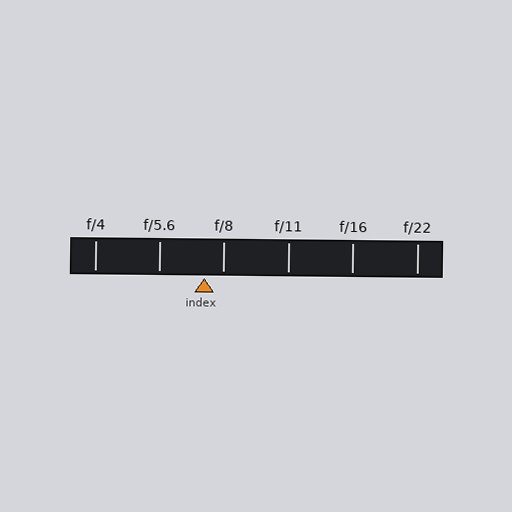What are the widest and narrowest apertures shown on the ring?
The widest aperture shown is f/4 and the narrowest is f/22.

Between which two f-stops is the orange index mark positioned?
The index mark is between f/5.6 and f/8.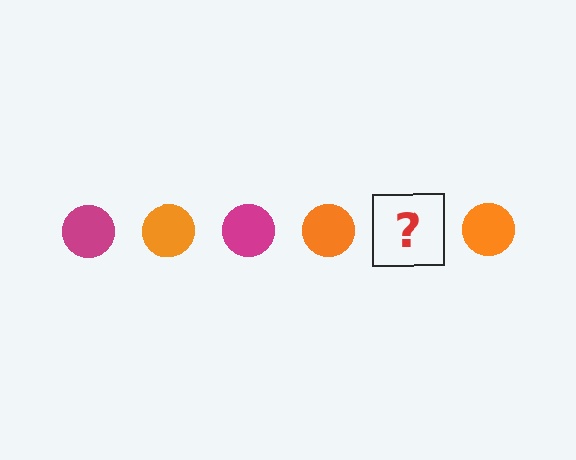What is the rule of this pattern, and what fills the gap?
The rule is that the pattern cycles through magenta, orange circles. The gap should be filled with a magenta circle.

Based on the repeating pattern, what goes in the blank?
The blank should be a magenta circle.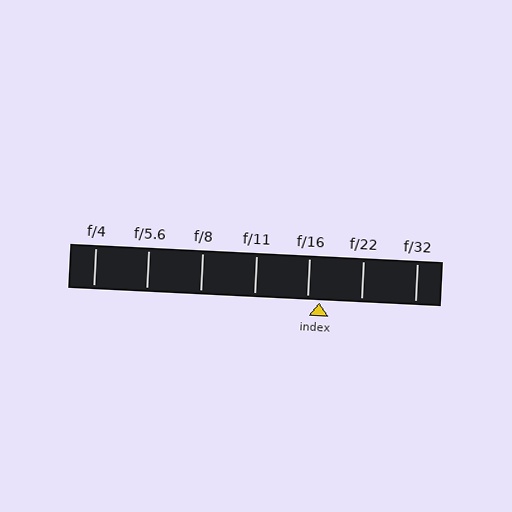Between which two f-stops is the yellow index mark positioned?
The index mark is between f/16 and f/22.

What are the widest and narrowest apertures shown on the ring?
The widest aperture shown is f/4 and the narrowest is f/32.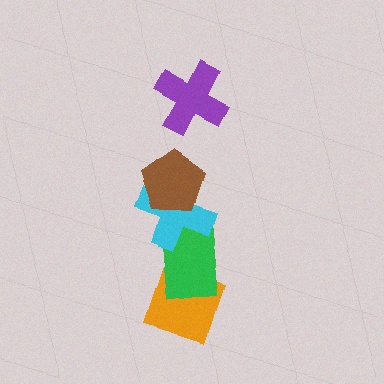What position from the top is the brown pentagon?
The brown pentagon is 2nd from the top.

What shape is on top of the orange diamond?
The green rectangle is on top of the orange diamond.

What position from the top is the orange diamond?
The orange diamond is 5th from the top.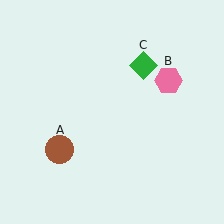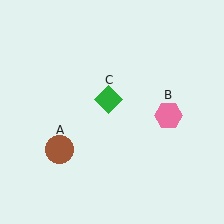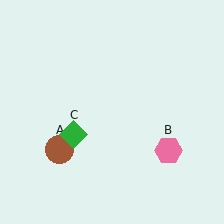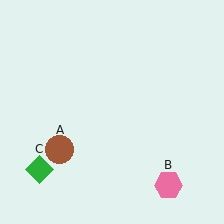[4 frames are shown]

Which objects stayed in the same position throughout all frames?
Brown circle (object A) remained stationary.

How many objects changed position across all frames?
2 objects changed position: pink hexagon (object B), green diamond (object C).